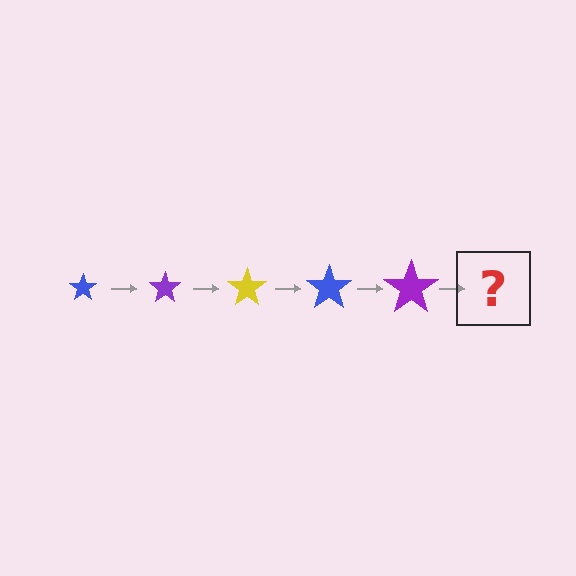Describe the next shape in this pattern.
It should be a yellow star, larger than the previous one.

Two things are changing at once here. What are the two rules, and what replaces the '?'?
The two rules are that the star grows larger each step and the color cycles through blue, purple, and yellow. The '?' should be a yellow star, larger than the previous one.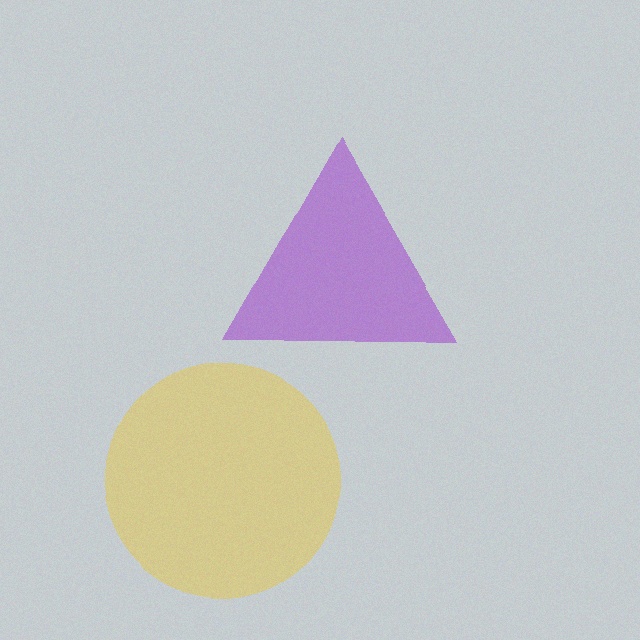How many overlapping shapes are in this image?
There are 2 overlapping shapes in the image.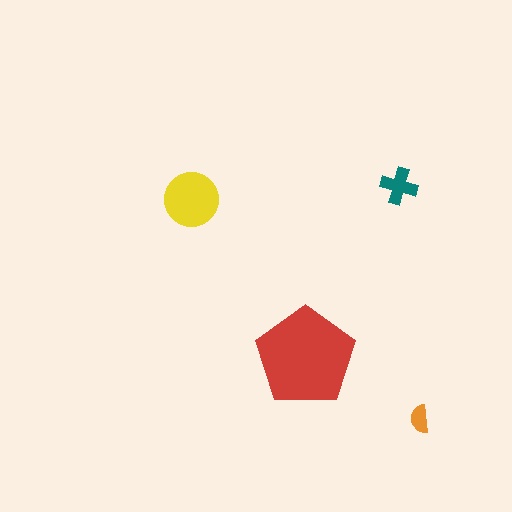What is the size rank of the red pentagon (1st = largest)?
1st.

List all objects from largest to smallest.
The red pentagon, the yellow circle, the teal cross, the orange semicircle.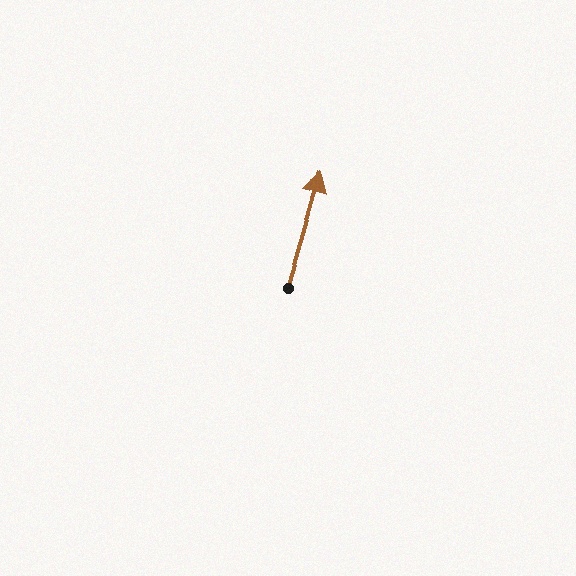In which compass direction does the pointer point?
North.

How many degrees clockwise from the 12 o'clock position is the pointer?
Approximately 17 degrees.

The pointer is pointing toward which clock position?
Roughly 1 o'clock.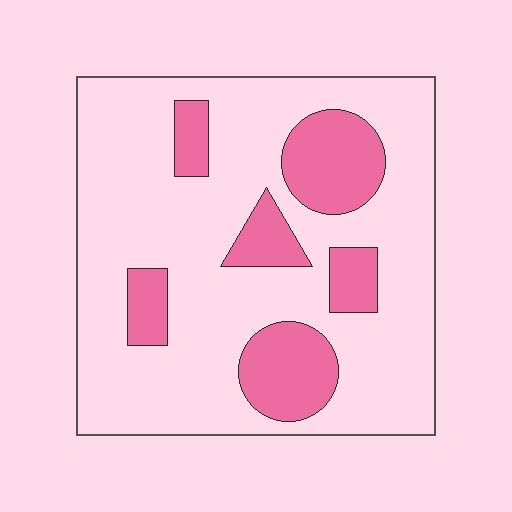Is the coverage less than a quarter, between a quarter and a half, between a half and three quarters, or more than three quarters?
Less than a quarter.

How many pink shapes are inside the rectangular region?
6.